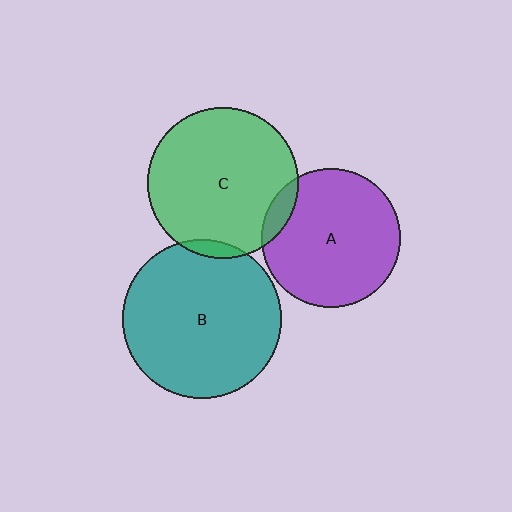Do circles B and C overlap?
Yes.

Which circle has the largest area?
Circle B (teal).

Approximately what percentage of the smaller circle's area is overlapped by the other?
Approximately 5%.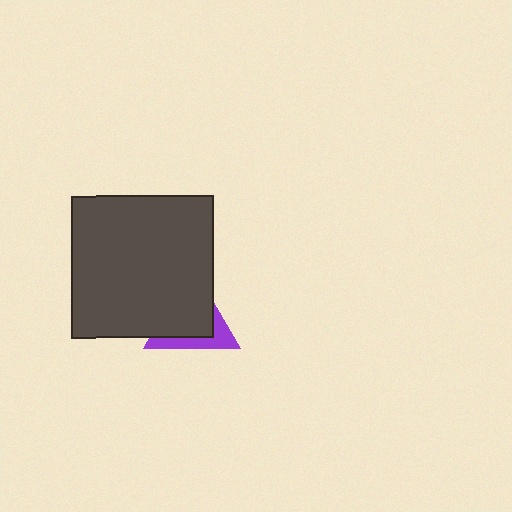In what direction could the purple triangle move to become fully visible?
The purple triangle could move toward the lower-right. That would shift it out from behind the dark gray square entirely.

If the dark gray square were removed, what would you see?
You would see the complete purple triangle.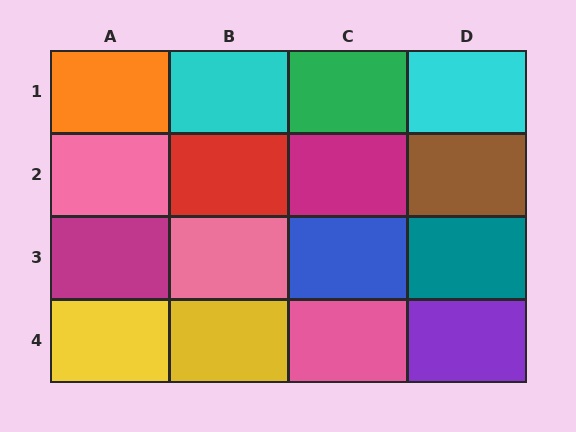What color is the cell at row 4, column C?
Pink.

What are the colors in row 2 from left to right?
Pink, red, magenta, brown.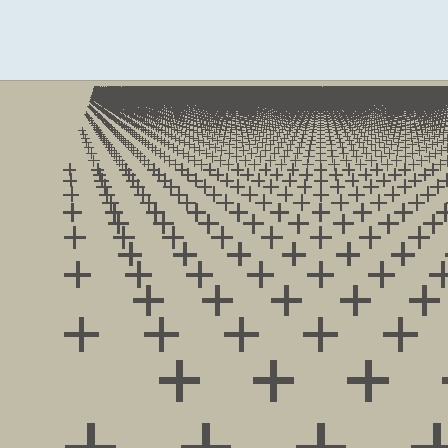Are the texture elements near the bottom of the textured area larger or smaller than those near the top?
Larger. Near the bottom, elements are closer to the viewer and appear at a bigger on-screen size.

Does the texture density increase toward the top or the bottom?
Density increases toward the top.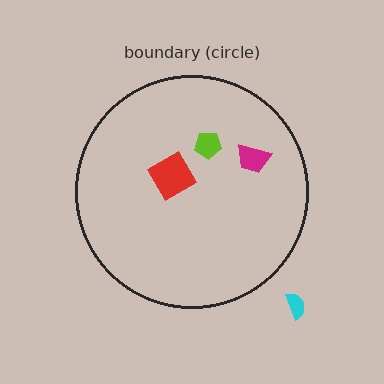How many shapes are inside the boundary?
3 inside, 1 outside.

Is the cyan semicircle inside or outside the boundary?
Outside.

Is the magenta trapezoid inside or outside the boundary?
Inside.